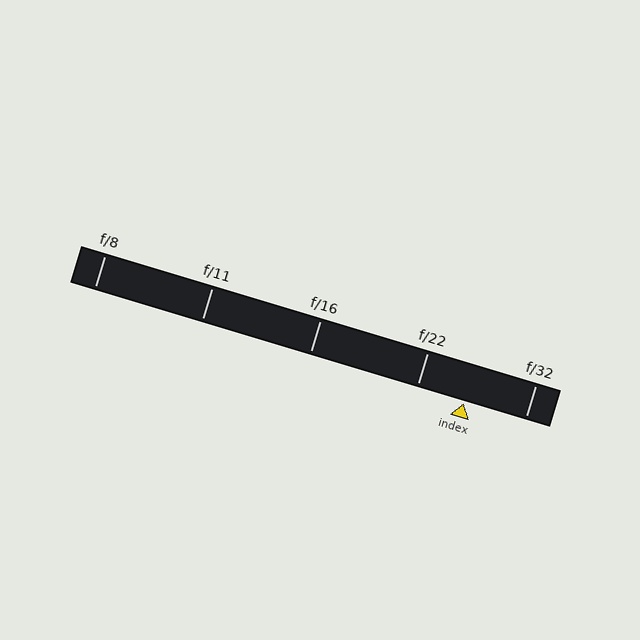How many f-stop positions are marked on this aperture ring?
There are 5 f-stop positions marked.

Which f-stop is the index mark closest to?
The index mark is closest to f/22.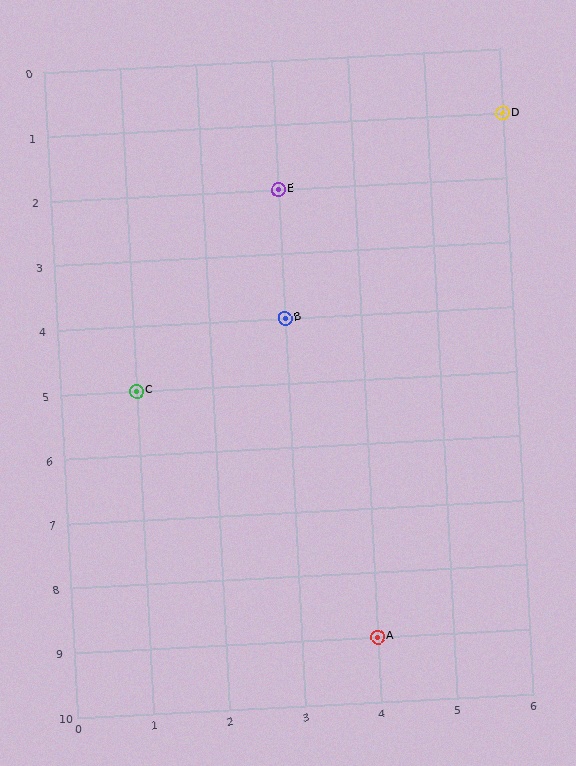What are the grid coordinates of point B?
Point B is at grid coordinates (3, 4).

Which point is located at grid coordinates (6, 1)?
Point D is at (6, 1).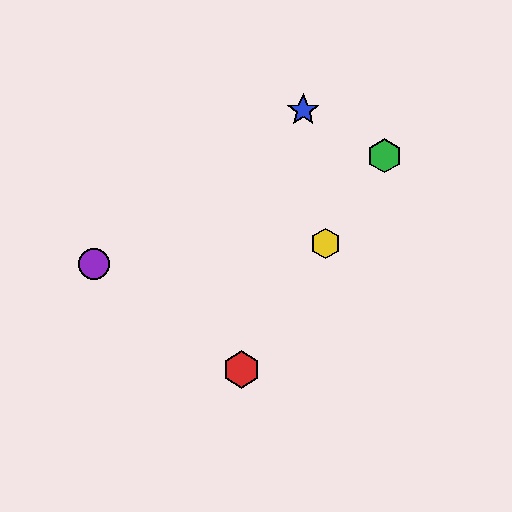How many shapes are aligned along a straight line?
3 shapes (the red hexagon, the green hexagon, the yellow hexagon) are aligned along a straight line.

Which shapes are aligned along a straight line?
The red hexagon, the green hexagon, the yellow hexagon are aligned along a straight line.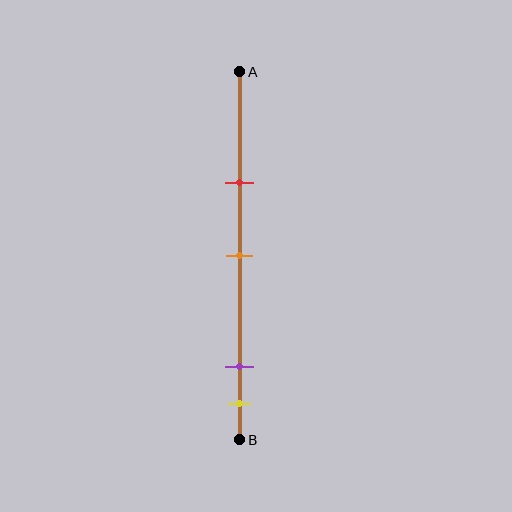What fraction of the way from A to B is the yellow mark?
The yellow mark is approximately 90% (0.9) of the way from A to B.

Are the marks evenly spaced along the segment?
No, the marks are not evenly spaced.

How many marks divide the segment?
There are 4 marks dividing the segment.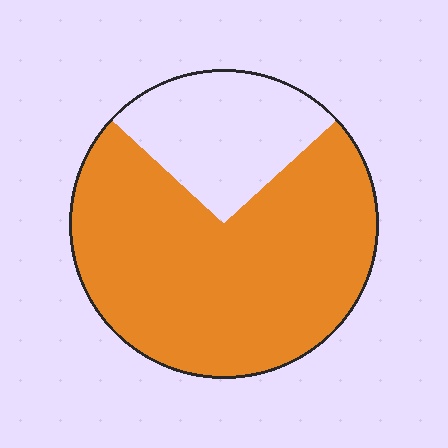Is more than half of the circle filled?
Yes.